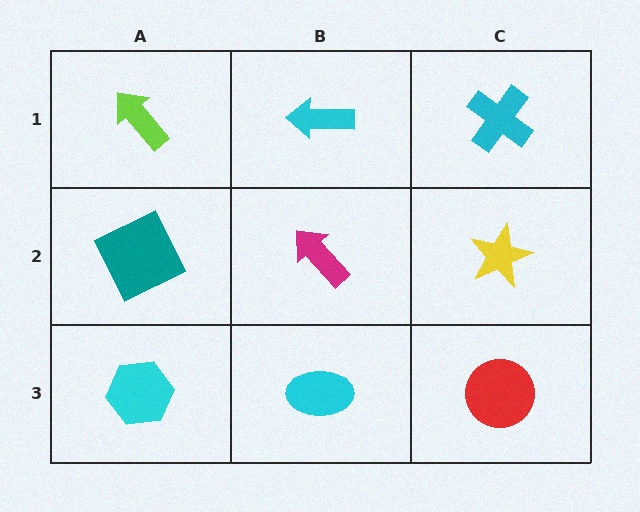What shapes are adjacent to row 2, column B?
A cyan arrow (row 1, column B), a cyan ellipse (row 3, column B), a teal square (row 2, column A), a yellow star (row 2, column C).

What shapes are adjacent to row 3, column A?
A teal square (row 2, column A), a cyan ellipse (row 3, column B).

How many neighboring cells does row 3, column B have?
3.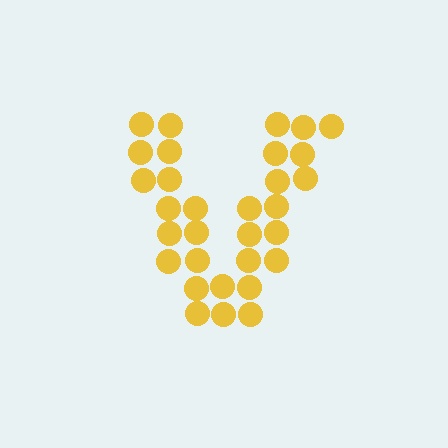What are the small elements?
The small elements are circles.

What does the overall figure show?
The overall figure shows the letter V.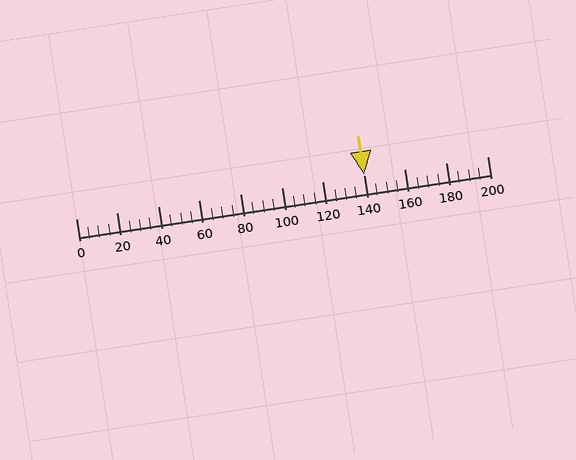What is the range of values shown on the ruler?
The ruler shows values from 0 to 200.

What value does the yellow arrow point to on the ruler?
The yellow arrow points to approximately 140.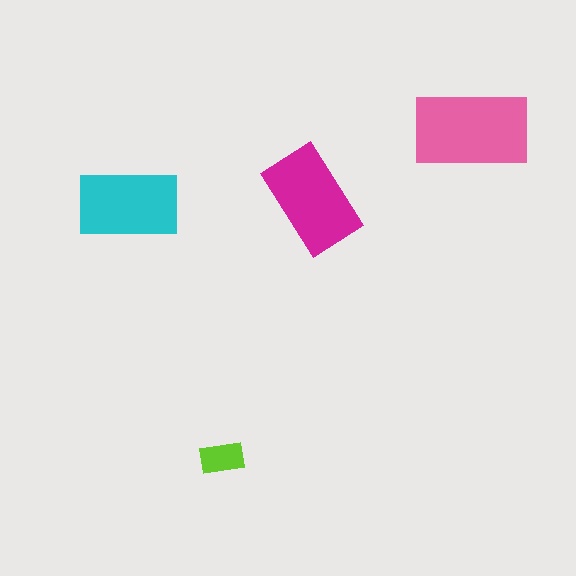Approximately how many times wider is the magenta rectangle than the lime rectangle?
About 2.5 times wider.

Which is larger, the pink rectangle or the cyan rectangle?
The pink one.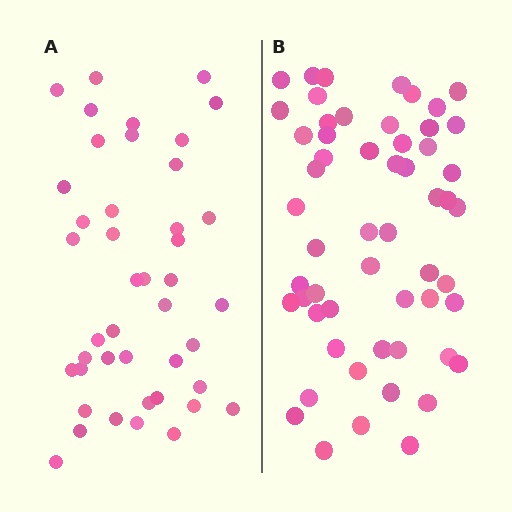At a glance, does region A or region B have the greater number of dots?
Region B (the right region) has more dots.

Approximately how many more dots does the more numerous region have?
Region B has approximately 15 more dots than region A.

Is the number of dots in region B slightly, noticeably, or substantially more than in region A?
Region B has noticeably more, but not dramatically so. The ratio is roughly 1.3 to 1.